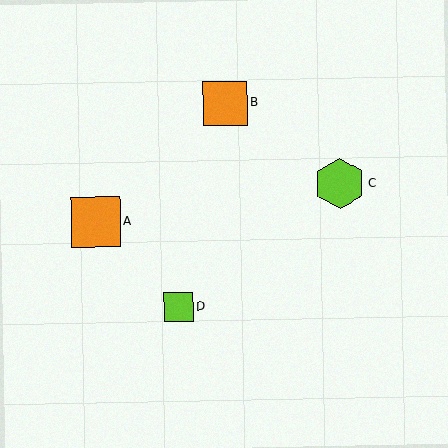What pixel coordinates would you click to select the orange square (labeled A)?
Click at (96, 222) to select the orange square A.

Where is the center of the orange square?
The center of the orange square is at (225, 103).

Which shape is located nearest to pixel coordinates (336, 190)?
The lime hexagon (labeled C) at (340, 184) is nearest to that location.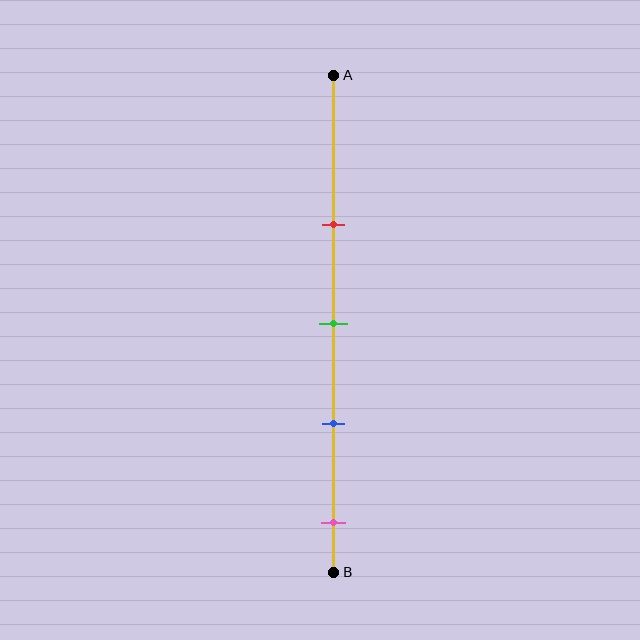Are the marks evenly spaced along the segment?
Yes, the marks are approximately evenly spaced.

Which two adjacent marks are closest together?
The green and blue marks are the closest adjacent pair.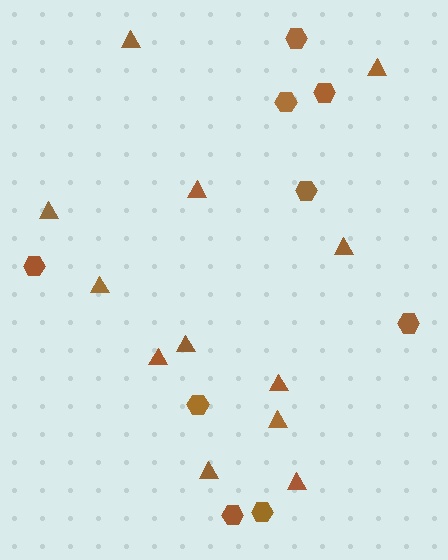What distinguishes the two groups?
There are 2 groups: one group of triangles (12) and one group of hexagons (9).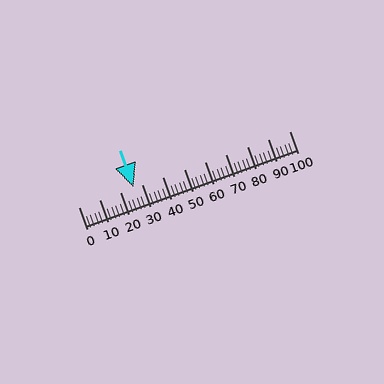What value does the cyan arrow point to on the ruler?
The cyan arrow points to approximately 26.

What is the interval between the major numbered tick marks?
The major tick marks are spaced 10 units apart.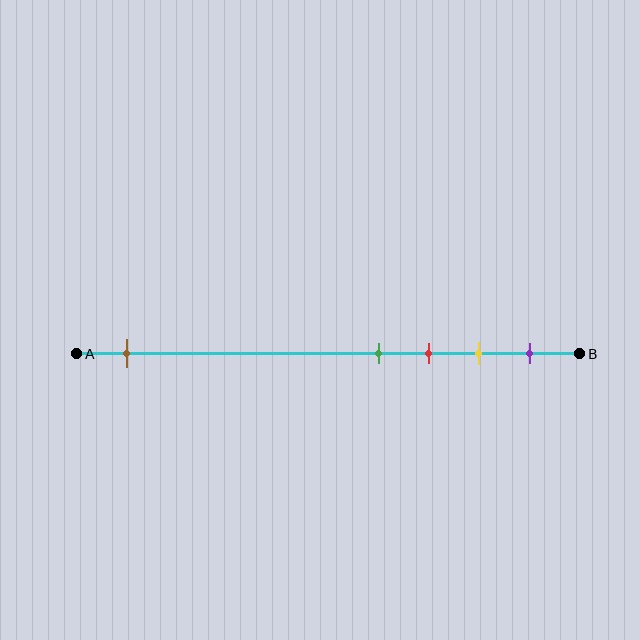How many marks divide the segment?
There are 5 marks dividing the segment.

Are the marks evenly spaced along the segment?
No, the marks are not evenly spaced.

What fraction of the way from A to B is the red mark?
The red mark is approximately 70% (0.7) of the way from A to B.